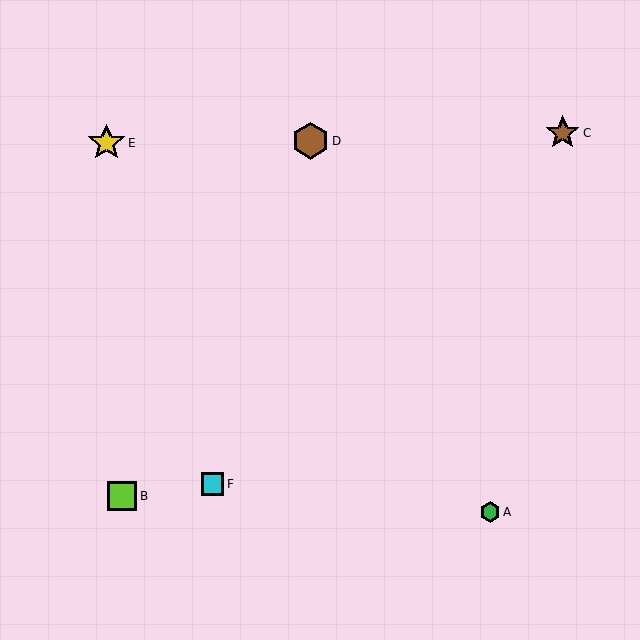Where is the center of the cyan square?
The center of the cyan square is at (213, 484).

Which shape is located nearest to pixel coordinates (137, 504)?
The lime square (labeled B) at (122, 496) is nearest to that location.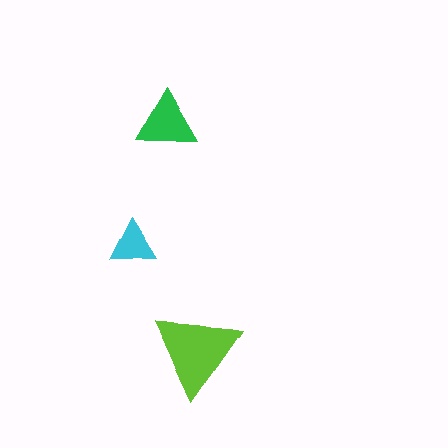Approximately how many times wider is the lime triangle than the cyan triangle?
About 2 times wider.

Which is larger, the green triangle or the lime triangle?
The lime one.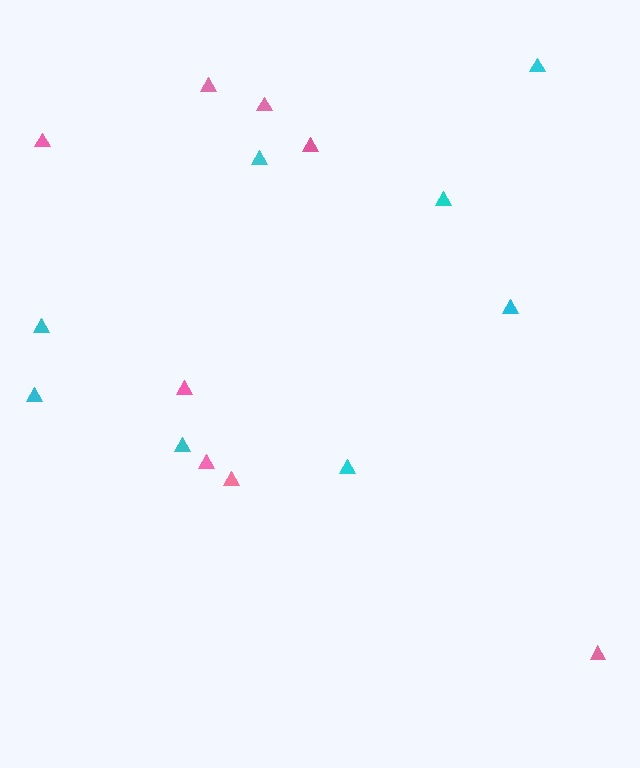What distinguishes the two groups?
There are 2 groups: one group of cyan triangles (8) and one group of pink triangles (8).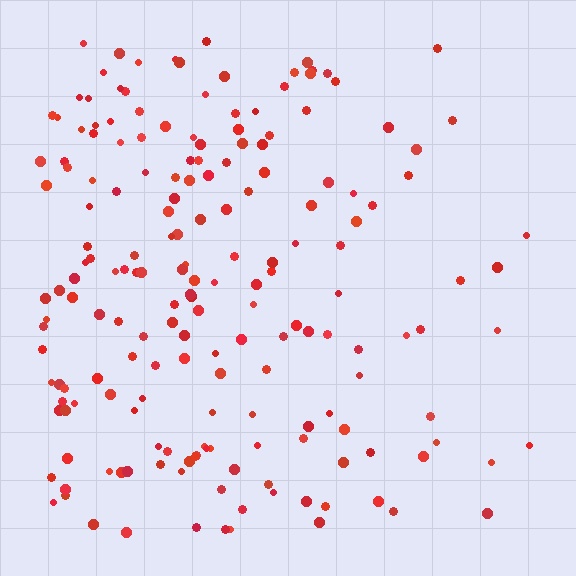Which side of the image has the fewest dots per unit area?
The right.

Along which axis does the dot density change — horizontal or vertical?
Horizontal.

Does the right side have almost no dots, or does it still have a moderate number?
Still a moderate number, just noticeably fewer than the left.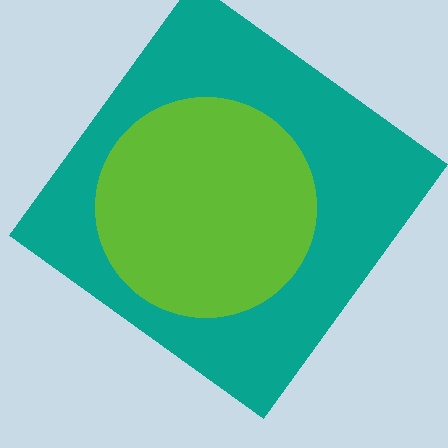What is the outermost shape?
The teal diamond.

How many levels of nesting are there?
2.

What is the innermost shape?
The lime circle.